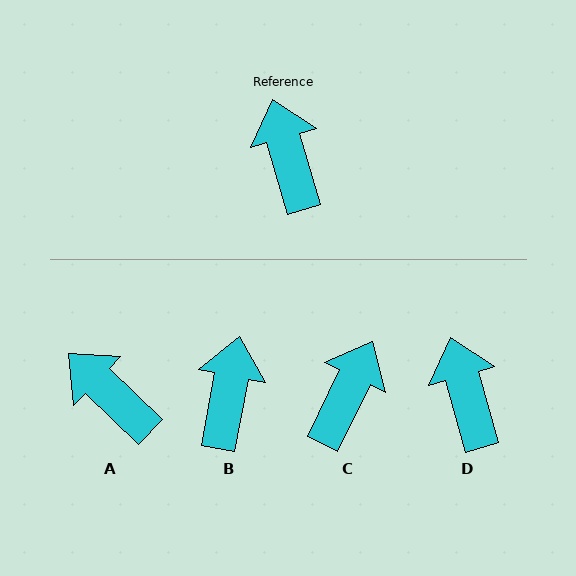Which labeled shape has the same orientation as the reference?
D.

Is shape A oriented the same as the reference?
No, it is off by about 30 degrees.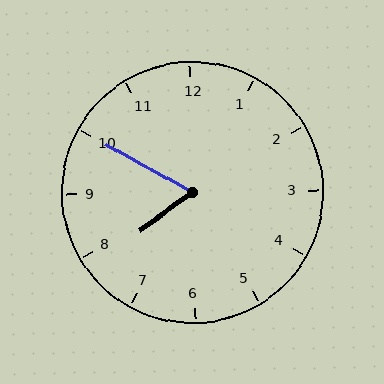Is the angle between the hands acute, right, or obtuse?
It is acute.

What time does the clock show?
7:50.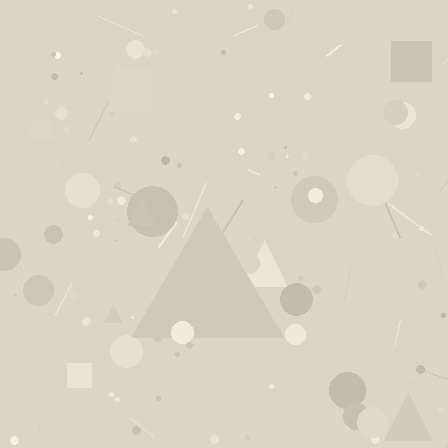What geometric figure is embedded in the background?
A triangle is embedded in the background.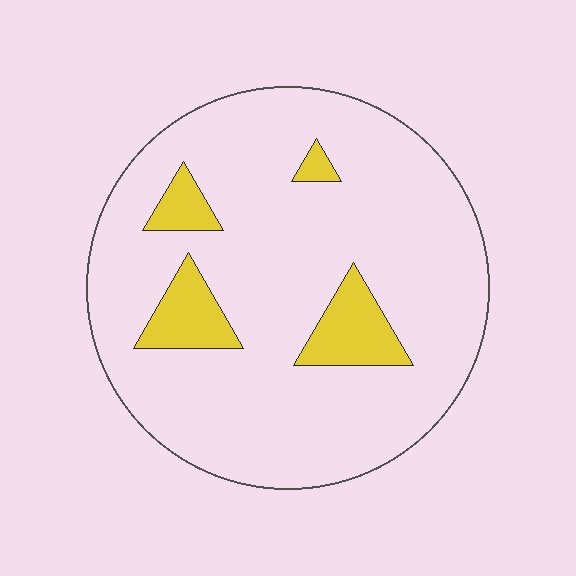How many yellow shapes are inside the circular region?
4.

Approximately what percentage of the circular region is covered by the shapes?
Approximately 10%.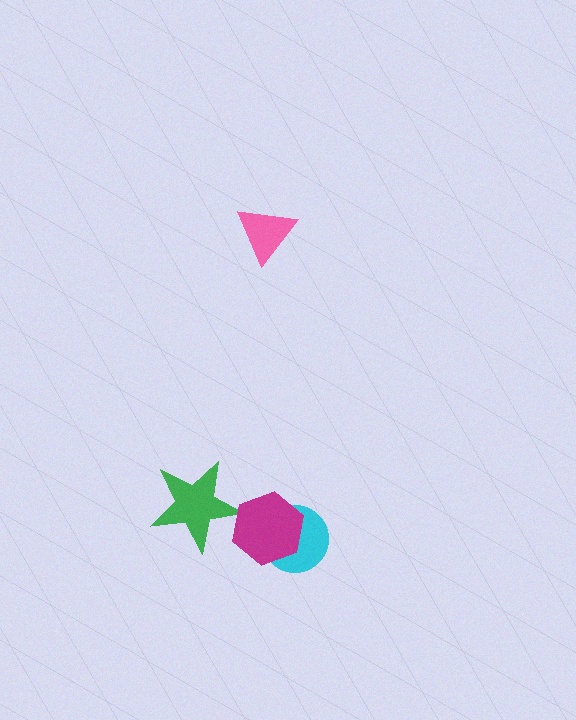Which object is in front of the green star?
The magenta hexagon is in front of the green star.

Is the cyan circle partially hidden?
Yes, it is partially covered by another shape.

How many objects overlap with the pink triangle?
0 objects overlap with the pink triangle.